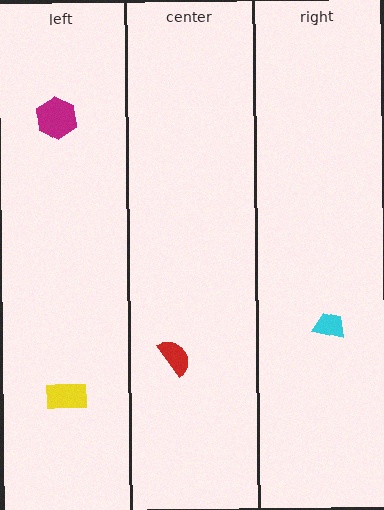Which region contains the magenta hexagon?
The left region.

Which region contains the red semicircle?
The center region.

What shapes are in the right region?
The cyan trapezoid.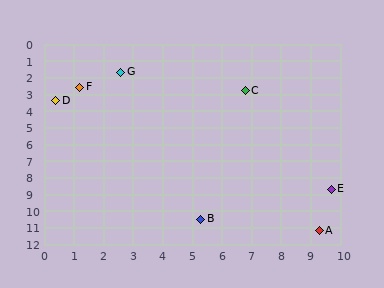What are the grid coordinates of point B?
Point B is at approximately (5.3, 10.5).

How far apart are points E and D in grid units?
Points E and D are about 10.7 grid units apart.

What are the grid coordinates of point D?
Point D is at approximately (0.4, 3.4).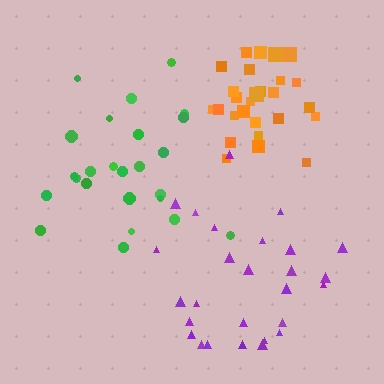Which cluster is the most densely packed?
Orange.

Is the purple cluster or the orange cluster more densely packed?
Orange.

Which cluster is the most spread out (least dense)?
Green.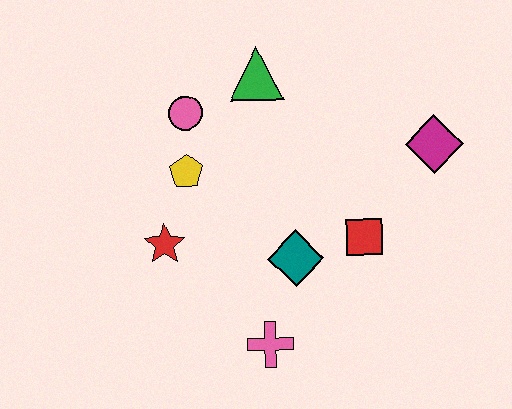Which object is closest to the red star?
The yellow pentagon is closest to the red star.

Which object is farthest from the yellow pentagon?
The magenta diamond is farthest from the yellow pentagon.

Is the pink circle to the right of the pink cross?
No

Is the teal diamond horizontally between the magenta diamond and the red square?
No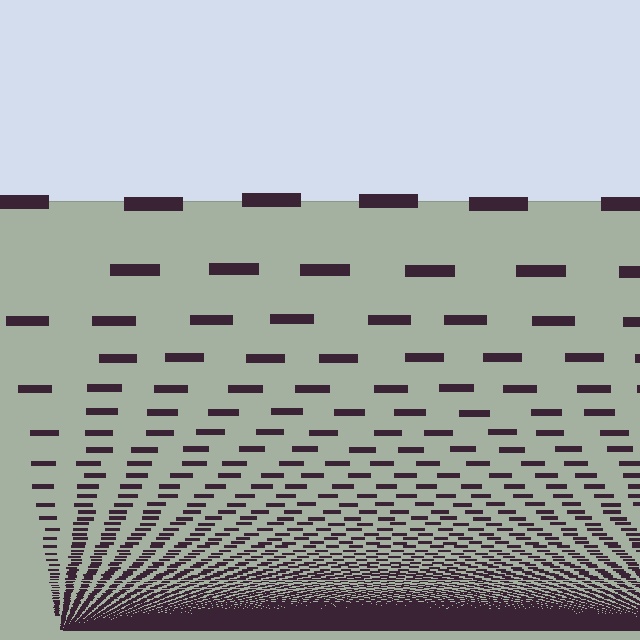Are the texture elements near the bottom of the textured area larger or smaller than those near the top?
Smaller. The gradient is inverted — elements near the bottom are smaller and denser.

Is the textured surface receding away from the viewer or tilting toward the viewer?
The surface appears to tilt toward the viewer. Texture elements get larger and sparser toward the top.